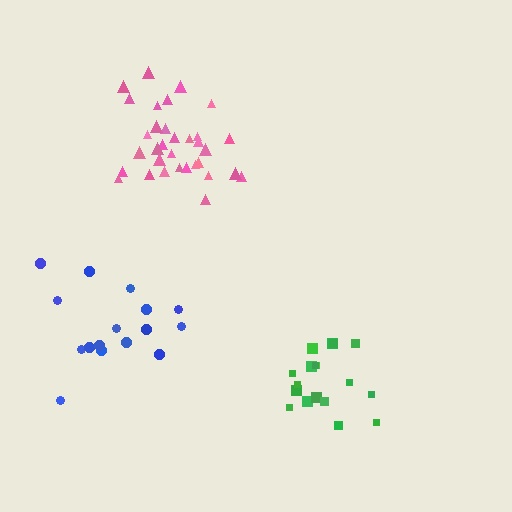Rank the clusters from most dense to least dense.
pink, green, blue.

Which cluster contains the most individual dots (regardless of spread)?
Pink (33).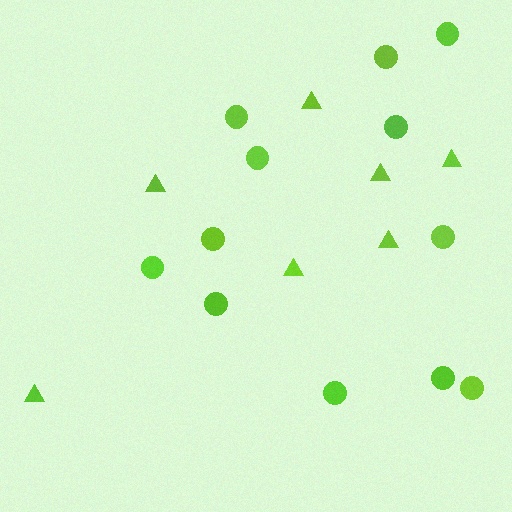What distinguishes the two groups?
There are 2 groups: one group of triangles (7) and one group of circles (12).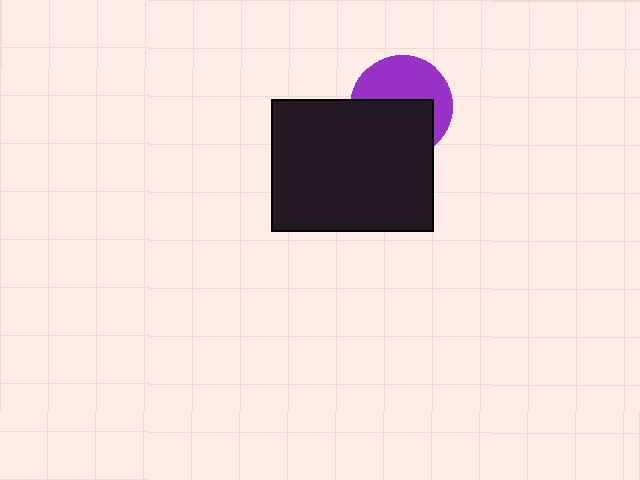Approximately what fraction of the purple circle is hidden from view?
Roughly 51% of the purple circle is hidden behind the black rectangle.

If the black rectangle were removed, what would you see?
You would see the complete purple circle.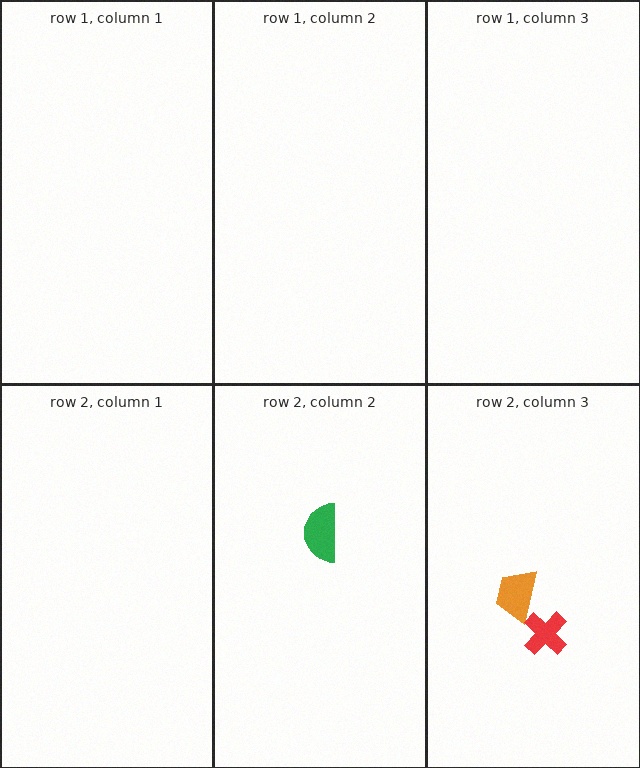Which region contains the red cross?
The row 2, column 3 region.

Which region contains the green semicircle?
The row 2, column 2 region.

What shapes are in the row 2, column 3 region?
The orange trapezoid, the red cross.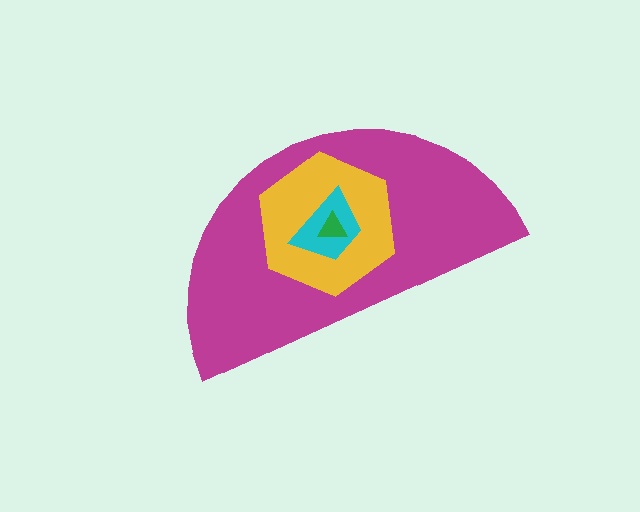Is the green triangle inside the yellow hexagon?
Yes.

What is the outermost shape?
The magenta semicircle.